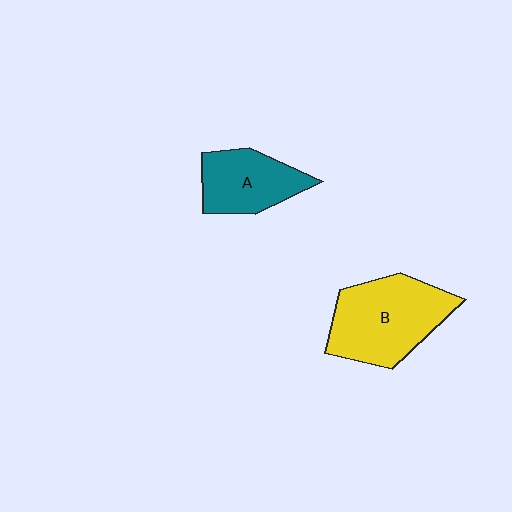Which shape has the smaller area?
Shape A (teal).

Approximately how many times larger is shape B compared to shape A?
Approximately 1.5 times.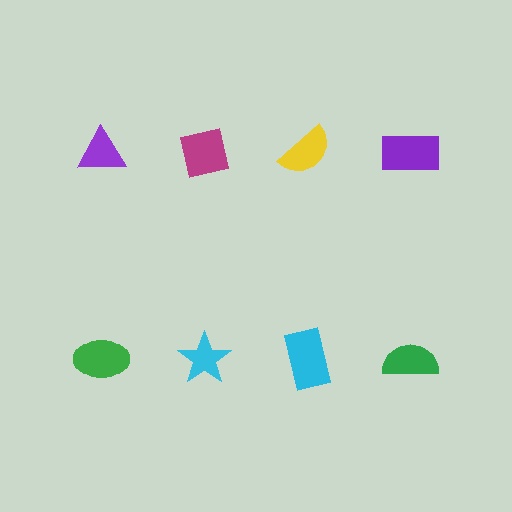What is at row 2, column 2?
A cyan star.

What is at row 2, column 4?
A green semicircle.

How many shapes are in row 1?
4 shapes.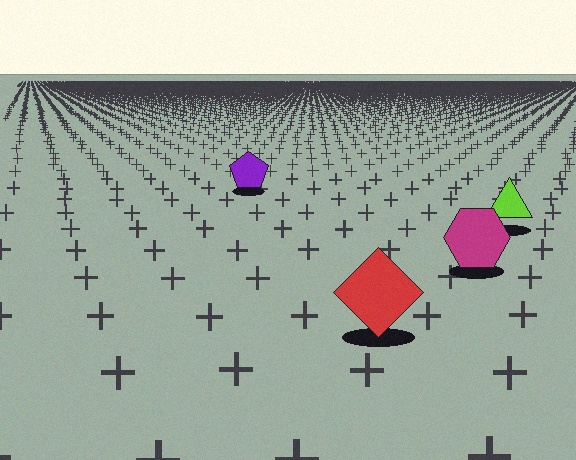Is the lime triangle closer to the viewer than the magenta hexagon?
No. The magenta hexagon is closer — you can tell from the texture gradient: the ground texture is coarser near it.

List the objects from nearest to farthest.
From nearest to farthest: the red diamond, the magenta hexagon, the lime triangle, the purple pentagon.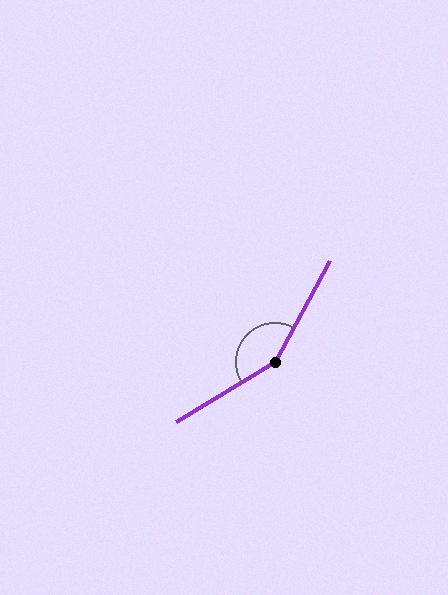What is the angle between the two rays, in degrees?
Approximately 150 degrees.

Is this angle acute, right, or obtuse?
It is obtuse.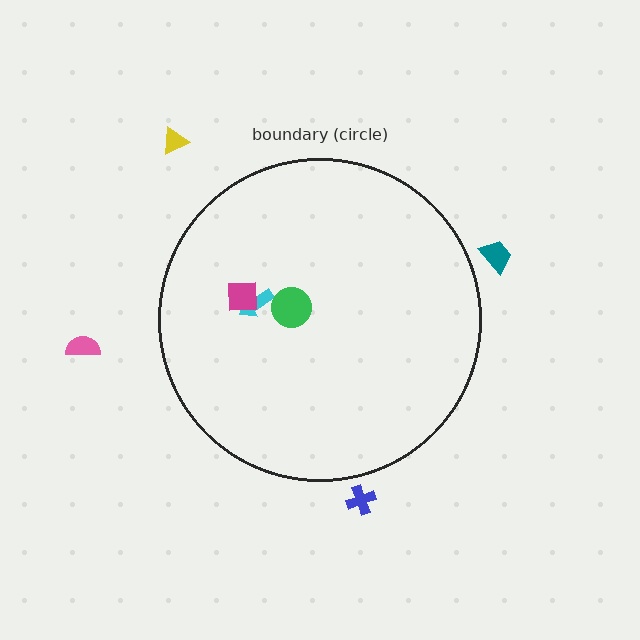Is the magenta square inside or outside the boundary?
Inside.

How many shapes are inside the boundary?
3 inside, 4 outside.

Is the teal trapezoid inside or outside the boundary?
Outside.